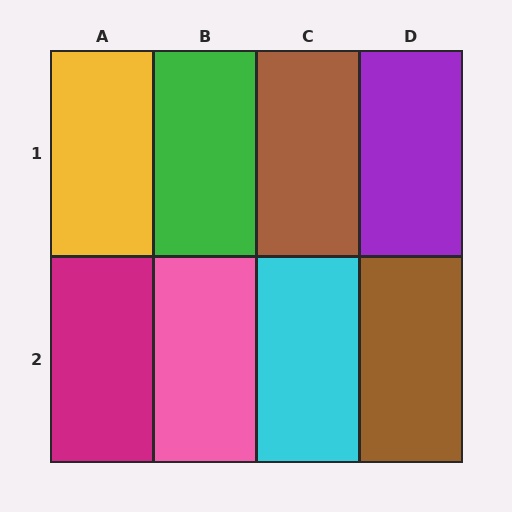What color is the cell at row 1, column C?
Brown.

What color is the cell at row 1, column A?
Yellow.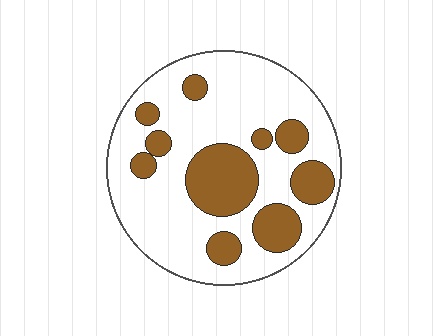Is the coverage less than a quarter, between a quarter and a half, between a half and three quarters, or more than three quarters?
Between a quarter and a half.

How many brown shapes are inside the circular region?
10.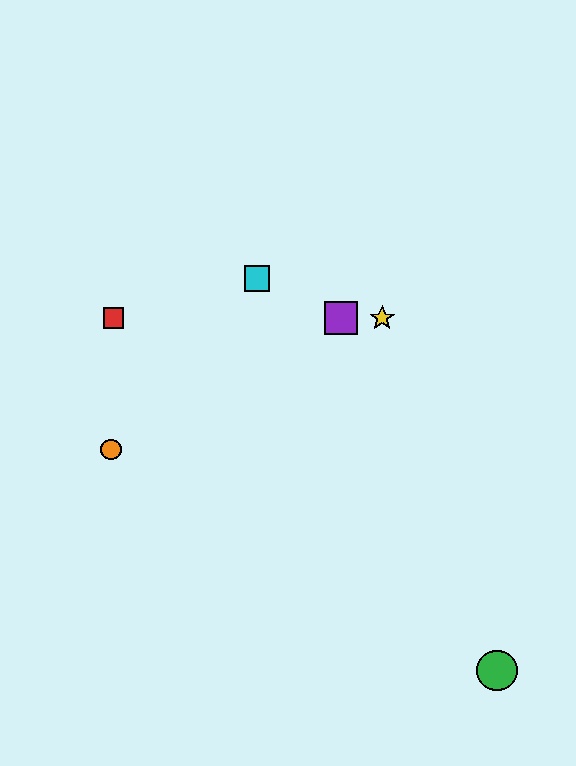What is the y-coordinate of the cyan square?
The cyan square is at y≈279.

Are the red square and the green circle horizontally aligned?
No, the red square is at y≈318 and the green circle is at y≈670.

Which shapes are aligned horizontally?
The red square, the blue circle, the yellow star, the purple square are aligned horizontally.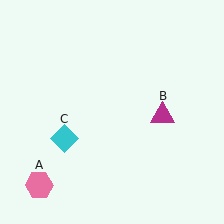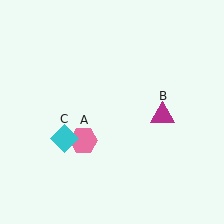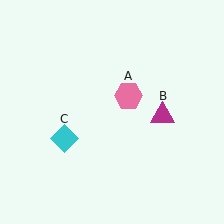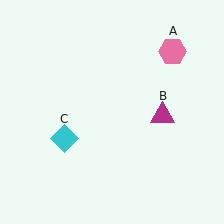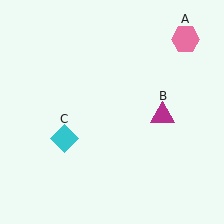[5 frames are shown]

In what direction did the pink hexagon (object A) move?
The pink hexagon (object A) moved up and to the right.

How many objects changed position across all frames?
1 object changed position: pink hexagon (object A).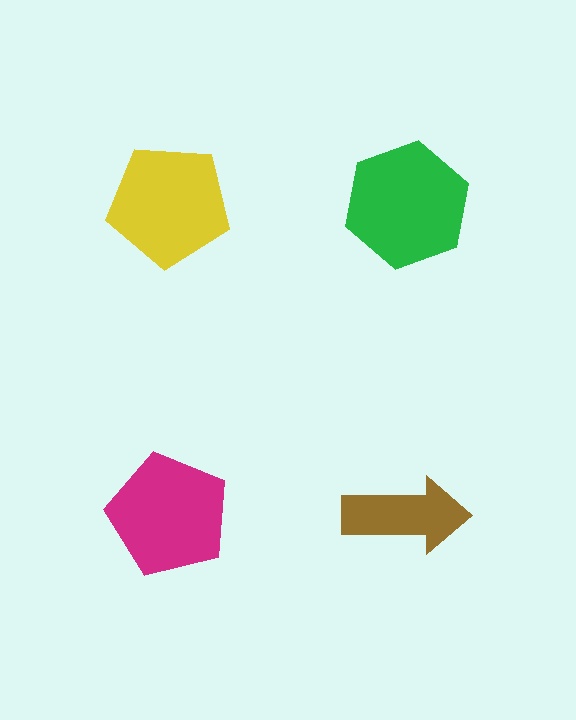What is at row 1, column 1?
A yellow pentagon.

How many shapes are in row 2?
2 shapes.